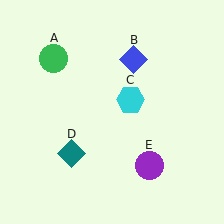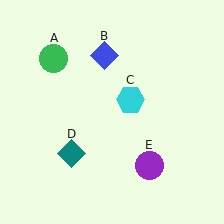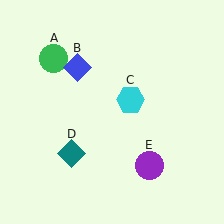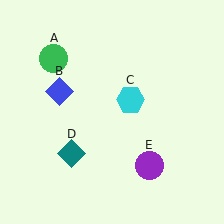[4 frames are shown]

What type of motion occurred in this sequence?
The blue diamond (object B) rotated counterclockwise around the center of the scene.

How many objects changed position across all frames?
1 object changed position: blue diamond (object B).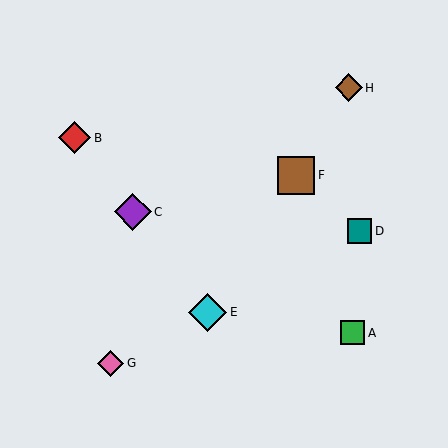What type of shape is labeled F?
Shape F is a brown square.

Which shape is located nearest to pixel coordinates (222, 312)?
The cyan diamond (labeled E) at (207, 312) is nearest to that location.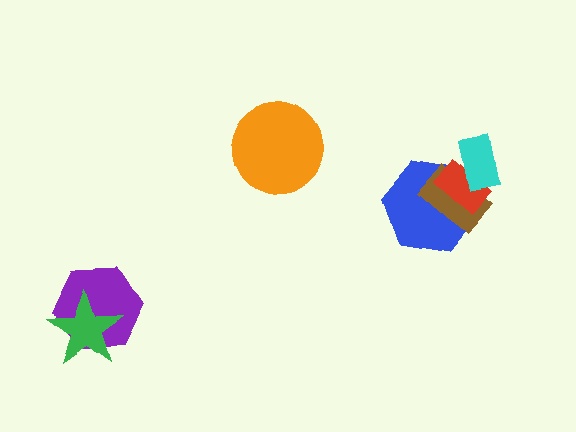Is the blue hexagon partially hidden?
Yes, it is partially covered by another shape.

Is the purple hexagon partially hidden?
Yes, it is partially covered by another shape.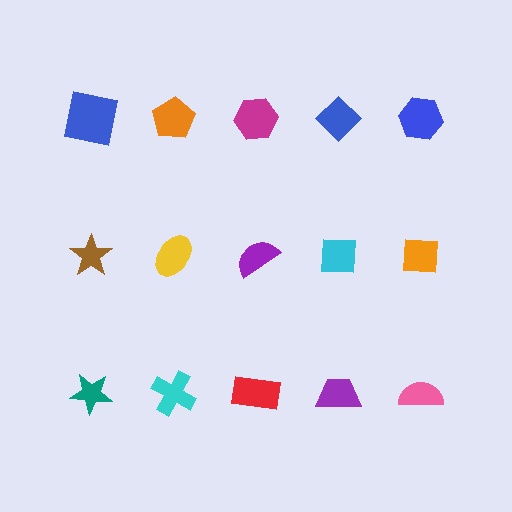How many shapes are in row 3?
5 shapes.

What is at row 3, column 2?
A cyan cross.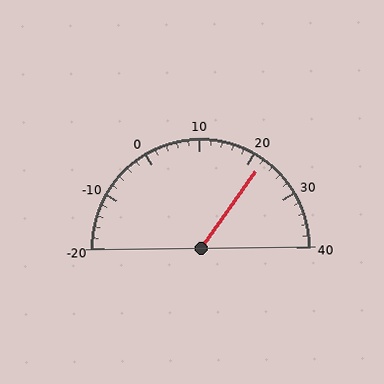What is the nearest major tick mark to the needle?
The nearest major tick mark is 20.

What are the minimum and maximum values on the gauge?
The gauge ranges from -20 to 40.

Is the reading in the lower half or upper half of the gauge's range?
The reading is in the upper half of the range (-20 to 40).